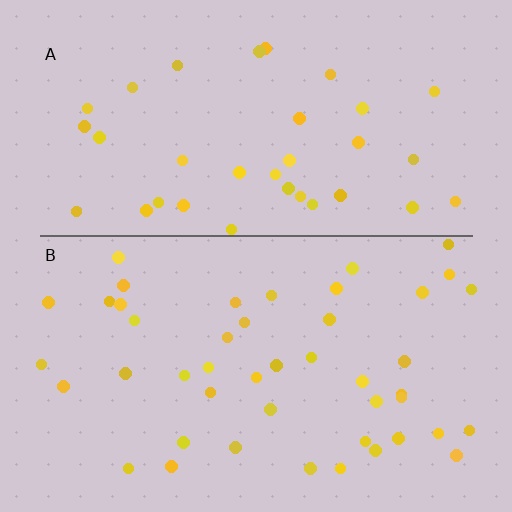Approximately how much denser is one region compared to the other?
Approximately 1.3× — region B over region A.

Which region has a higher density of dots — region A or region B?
B (the bottom).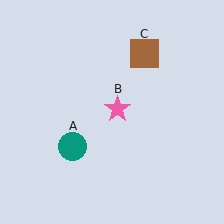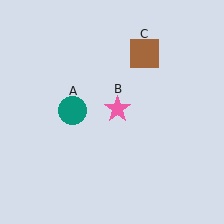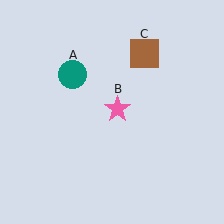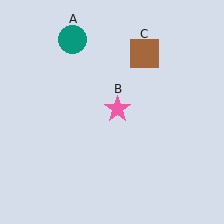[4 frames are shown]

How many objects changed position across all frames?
1 object changed position: teal circle (object A).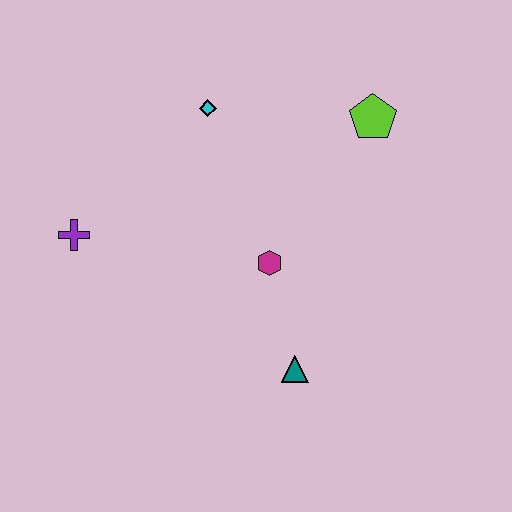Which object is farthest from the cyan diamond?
The teal triangle is farthest from the cyan diamond.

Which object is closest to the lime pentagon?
The cyan diamond is closest to the lime pentagon.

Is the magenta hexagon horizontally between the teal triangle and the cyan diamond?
Yes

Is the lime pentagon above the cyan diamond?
No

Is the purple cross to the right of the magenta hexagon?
No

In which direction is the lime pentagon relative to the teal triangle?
The lime pentagon is above the teal triangle.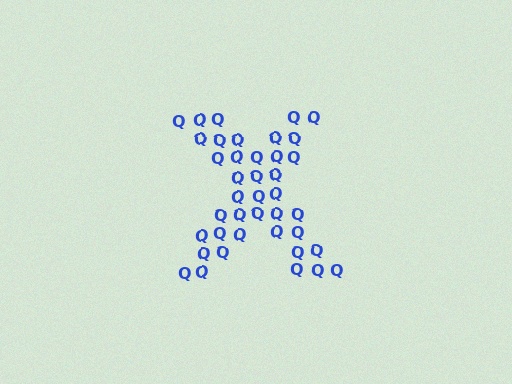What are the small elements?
The small elements are letter Q's.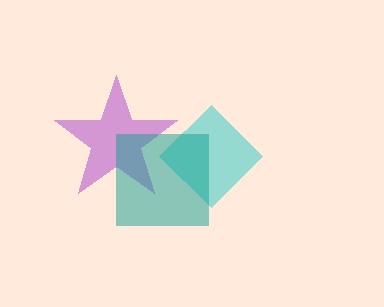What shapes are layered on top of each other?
The layered shapes are: a cyan diamond, a purple star, a teal square.